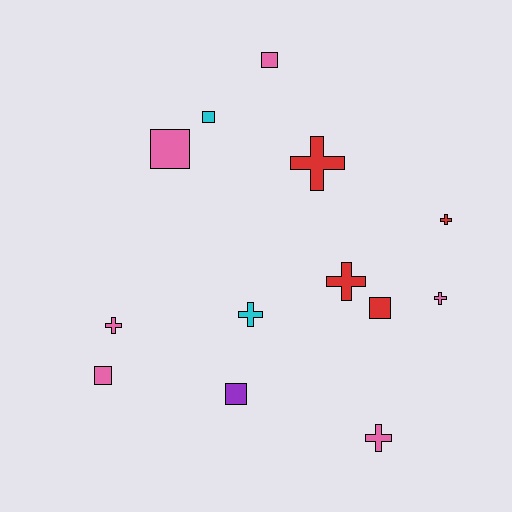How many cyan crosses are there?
There is 1 cyan cross.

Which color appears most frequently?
Pink, with 6 objects.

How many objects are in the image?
There are 13 objects.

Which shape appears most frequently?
Cross, with 7 objects.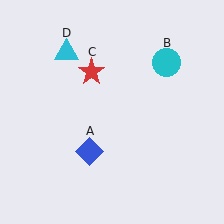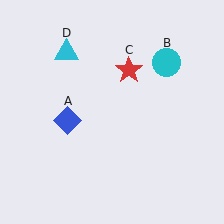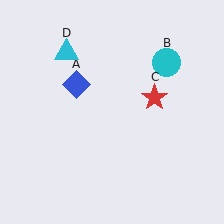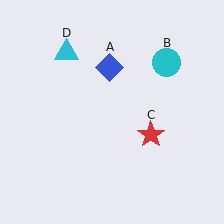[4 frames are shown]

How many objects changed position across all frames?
2 objects changed position: blue diamond (object A), red star (object C).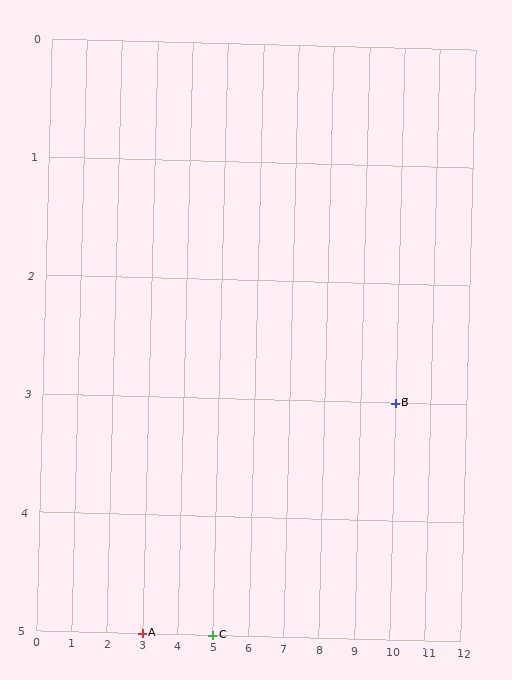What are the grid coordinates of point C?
Point C is at grid coordinates (5, 5).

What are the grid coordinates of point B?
Point B is at grid coordinates (10, 3).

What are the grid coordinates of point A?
Point A is at grid coordinates (3, 5).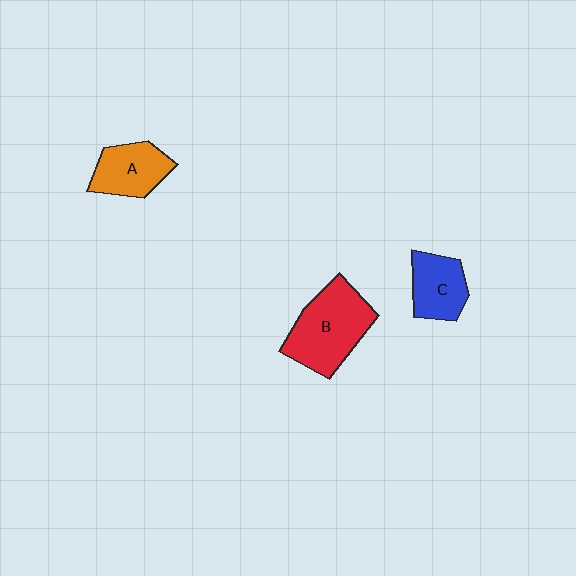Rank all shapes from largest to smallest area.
From largest to smallest: B (red), A (orange), C (blue).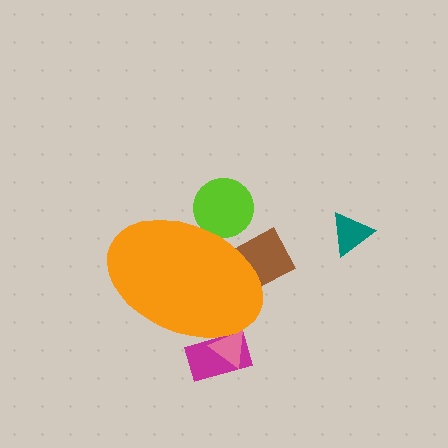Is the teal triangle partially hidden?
No, the teal triangle is fully visible.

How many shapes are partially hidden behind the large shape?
4 shapes are partially hidden.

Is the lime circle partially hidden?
Yes, the lime circle is partially hidden behind the orange ellipse.